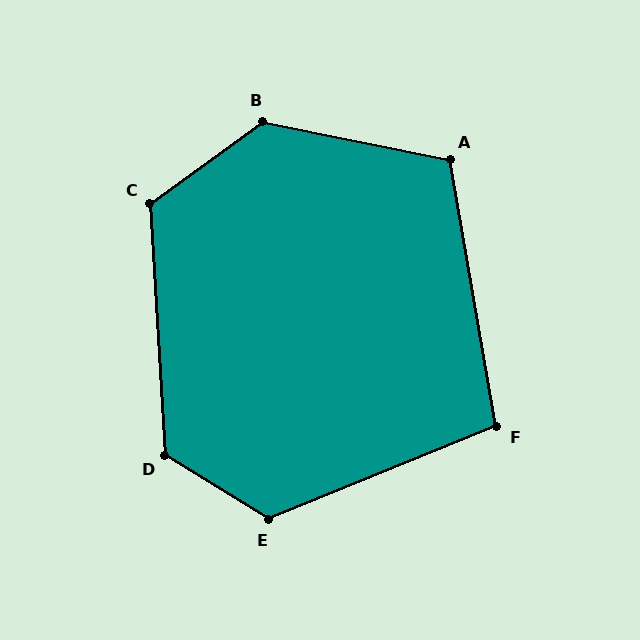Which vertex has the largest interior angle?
B, at approximately 133 degrees.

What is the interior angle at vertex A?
Approximately 111 degrees (obtuse).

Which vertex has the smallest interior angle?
F, at approximately 102 degrees.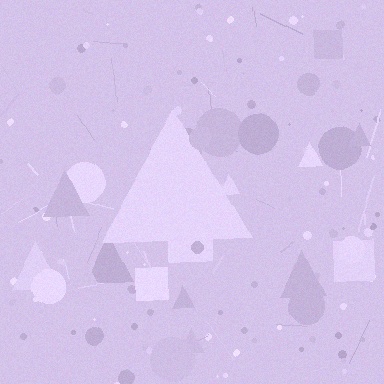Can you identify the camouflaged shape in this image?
The camouflaged shape is a triangle.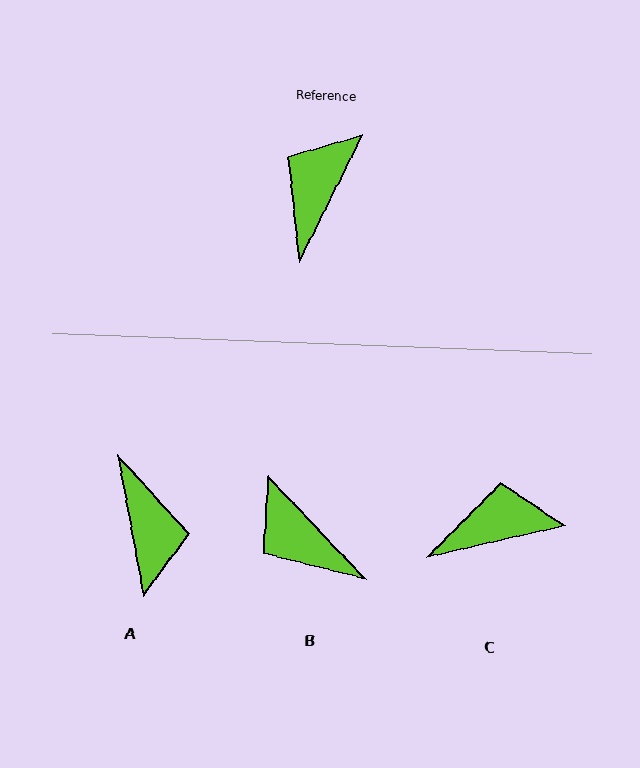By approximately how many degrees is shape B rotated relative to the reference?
Approximately 70 degrees counter-clockwise.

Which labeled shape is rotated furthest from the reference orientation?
A, about 143 degrees away.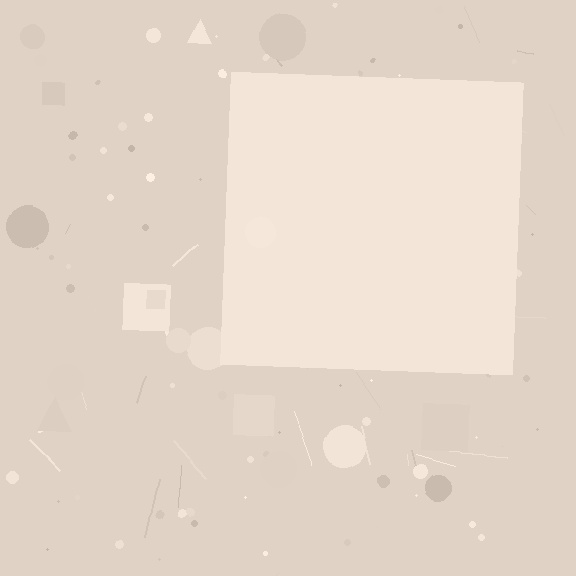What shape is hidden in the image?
A square is hidden in the image.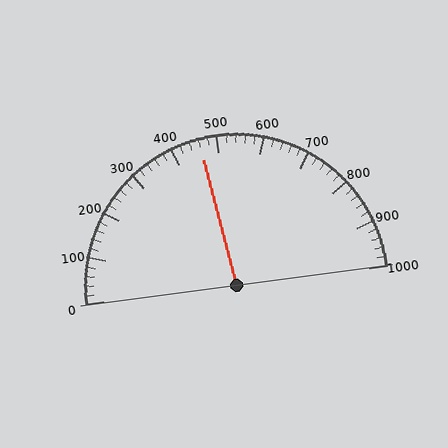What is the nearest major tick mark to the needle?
The nearest major tick mark is 500.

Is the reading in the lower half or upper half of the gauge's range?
The reading is in the lower half of the range (0 to 1000).